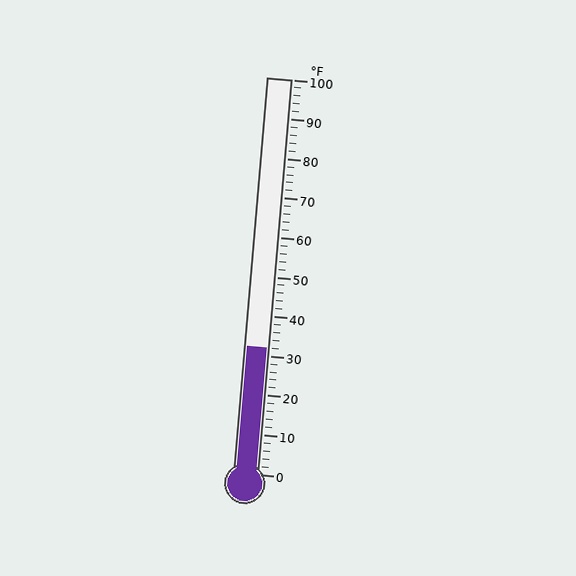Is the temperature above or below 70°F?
The temperature is below 70°F.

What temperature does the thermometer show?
The thermometer shows approximately 32°F.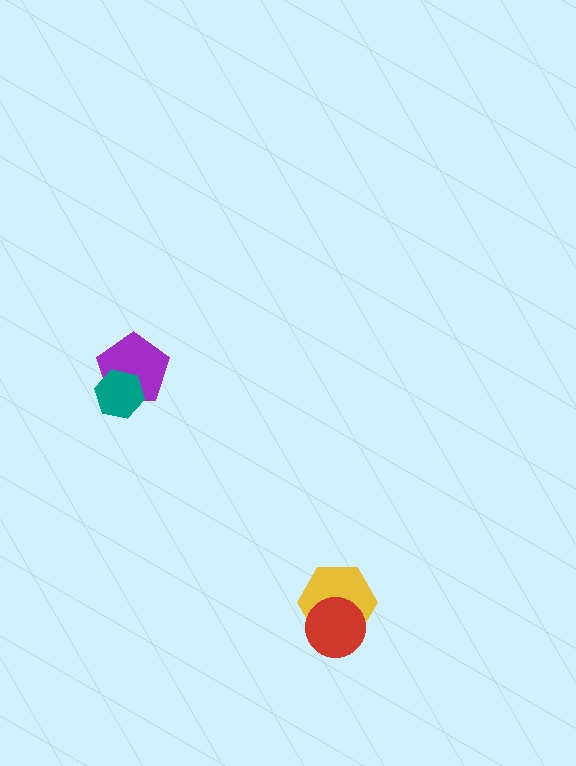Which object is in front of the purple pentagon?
The teal hexagon is in front of the purple pentagon.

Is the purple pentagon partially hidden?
Yes, it is partially covered by another shape.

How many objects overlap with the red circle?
1 object overlaps with the red circle.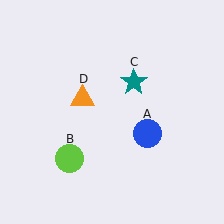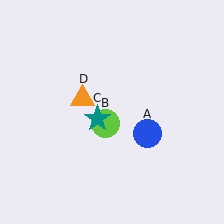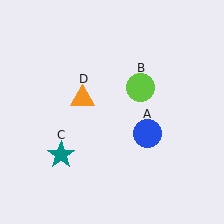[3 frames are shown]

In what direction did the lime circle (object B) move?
The lime circle (object B) moved up and to the right.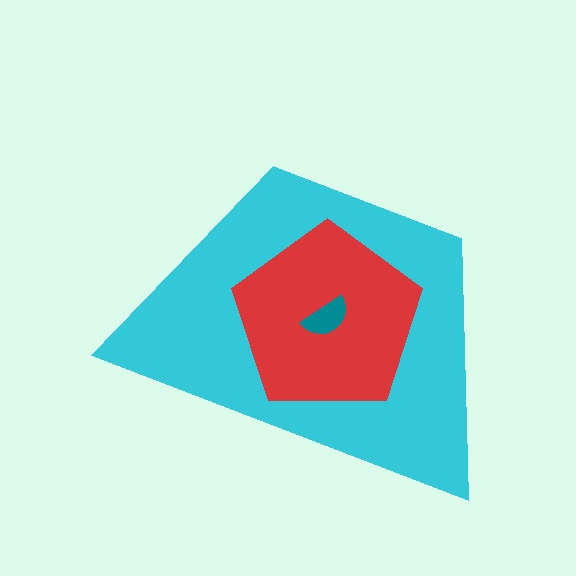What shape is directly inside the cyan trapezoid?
The red pentagon.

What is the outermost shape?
The cyan trapezoid.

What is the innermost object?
The teal semicircle.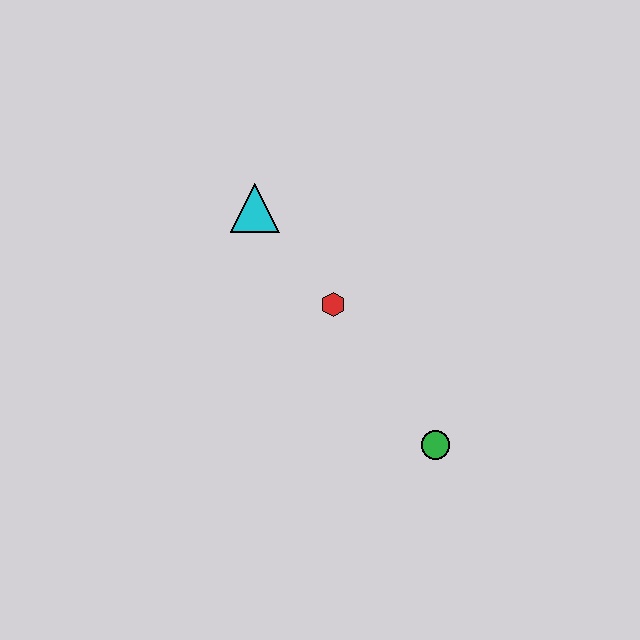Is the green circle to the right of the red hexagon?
Yes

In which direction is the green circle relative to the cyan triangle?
The green circle is below the cyan triangle.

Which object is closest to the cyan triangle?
The red hexagon is closest to the cyan triangle.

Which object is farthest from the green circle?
The cyan triangle is farthest from the green circle.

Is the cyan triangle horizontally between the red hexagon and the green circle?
No